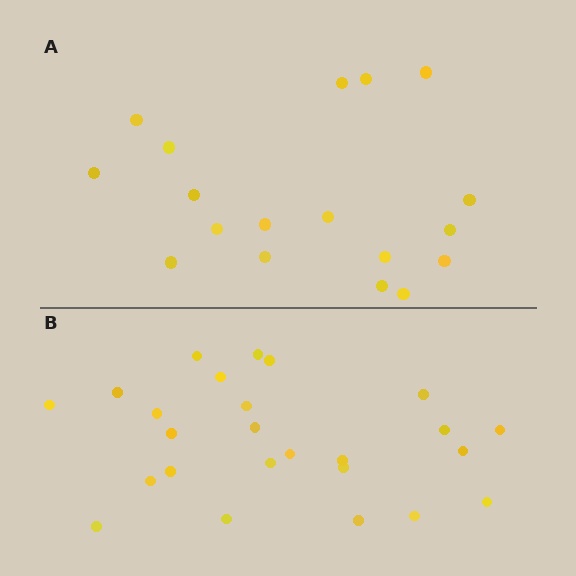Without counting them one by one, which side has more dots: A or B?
Region B (the bottom region) has more dots.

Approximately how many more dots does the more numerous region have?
Region B has roughly 8 or so more dots than region A.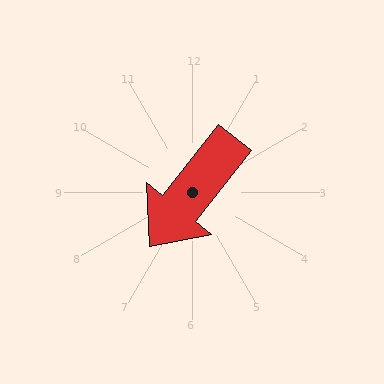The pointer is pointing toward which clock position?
Roughly 7 o'clock.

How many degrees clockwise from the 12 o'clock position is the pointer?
Approximately 218 degrees.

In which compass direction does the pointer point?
Southwest.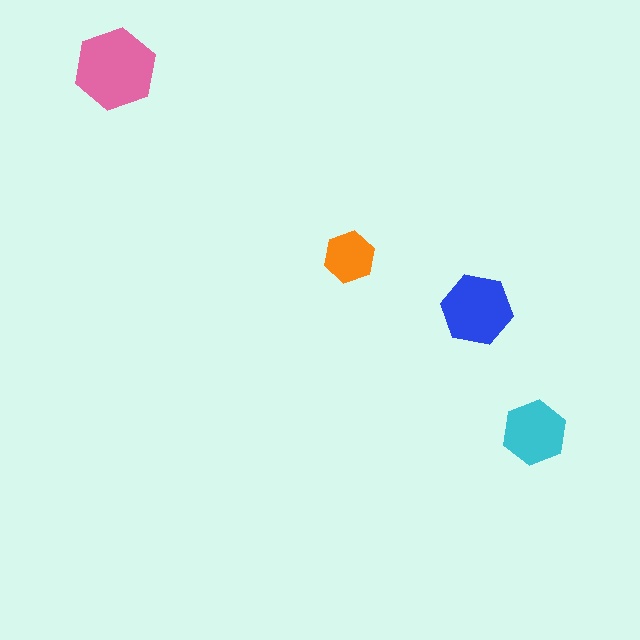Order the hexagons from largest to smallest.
the pink one, the blue one, the cyan one, the orange one.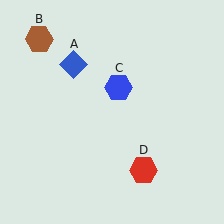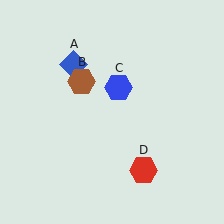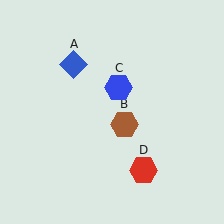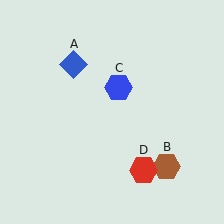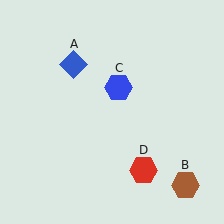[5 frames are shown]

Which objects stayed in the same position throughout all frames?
Blue diamond (object A) and blue hexagon (object C) and red hexagon (object D) remained stationary.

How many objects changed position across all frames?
1 object changed position: brown hexagon (object B).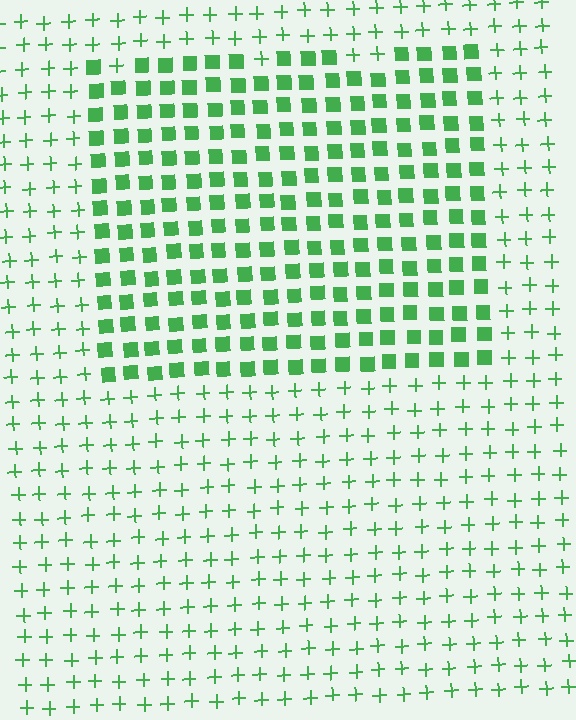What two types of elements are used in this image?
The image uses squares inside the rectangle region and plus signs outside it.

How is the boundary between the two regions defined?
The boundary is defined by a change in element shape: squares inside vs. plus signs outside. All elements share the same color and spacing.